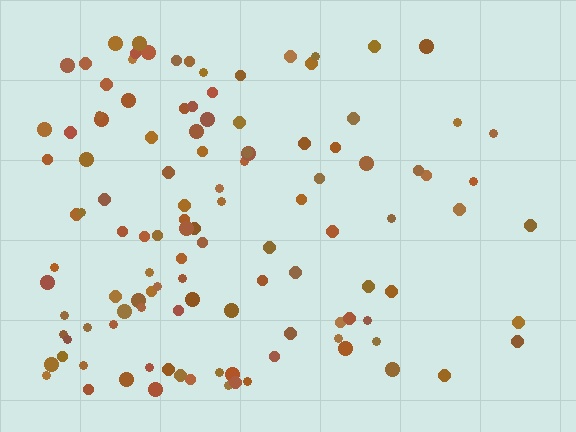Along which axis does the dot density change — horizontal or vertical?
Horizontal.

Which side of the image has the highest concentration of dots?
The left.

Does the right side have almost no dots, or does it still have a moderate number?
Still a moderate number, just noticeably fewer than the left.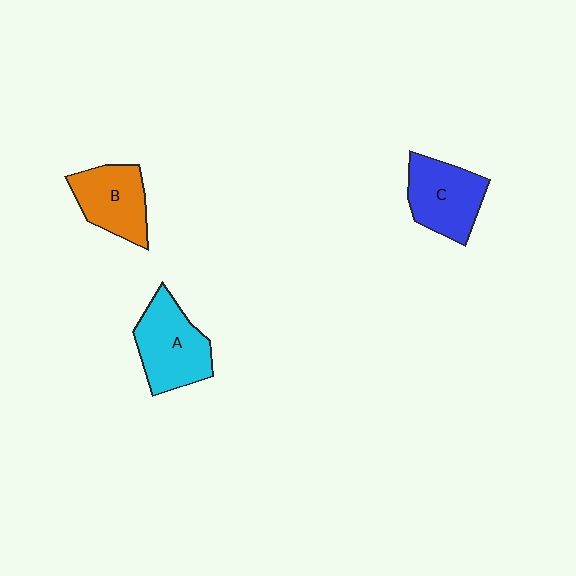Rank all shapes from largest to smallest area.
From largest to smallest: A (cyan), C (blue), B (orange).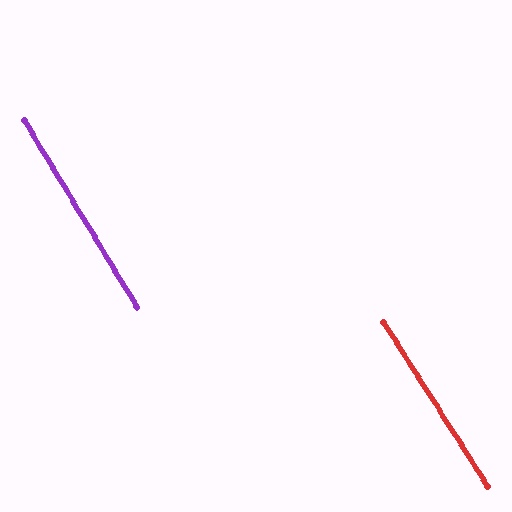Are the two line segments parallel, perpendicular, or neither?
Parallel — their directions differ by only 1.0°.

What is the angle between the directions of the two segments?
Approximately 1 degree.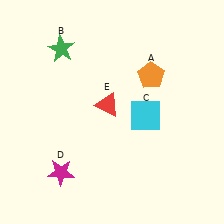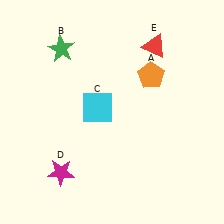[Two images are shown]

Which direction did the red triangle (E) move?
The red triangle (E) moved up.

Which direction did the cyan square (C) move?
The cyan square (C) moved left.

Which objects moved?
The objects that moved are: the cyan square (C), the red triangle (E).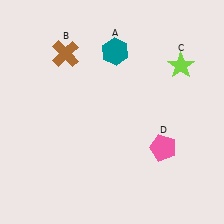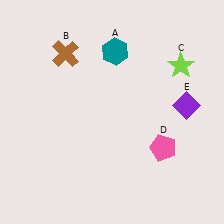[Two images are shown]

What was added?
A purple diamond (E) was added in Image 2.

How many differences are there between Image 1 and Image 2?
There is 1 difference between the two images.